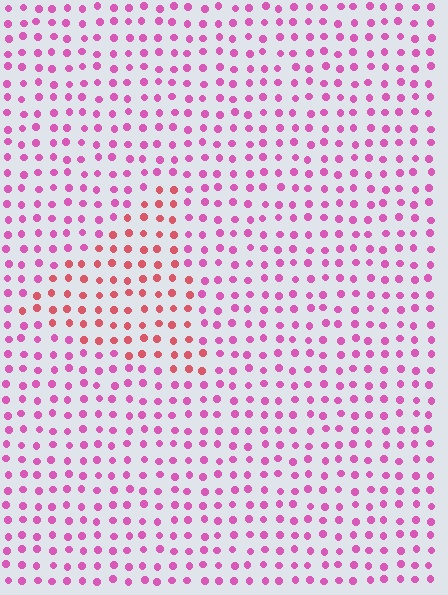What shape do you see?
I see a triangle.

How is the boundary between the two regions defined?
The boundary is defined purely by a slight shift in hue (about 37 degrees). Spacing, size, and orientation are identical on both sides.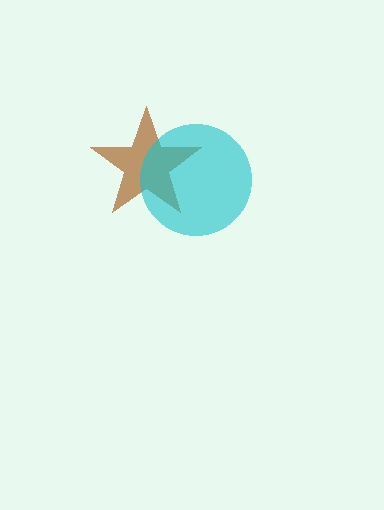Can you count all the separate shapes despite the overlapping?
Yes, there are 2 separate shapes.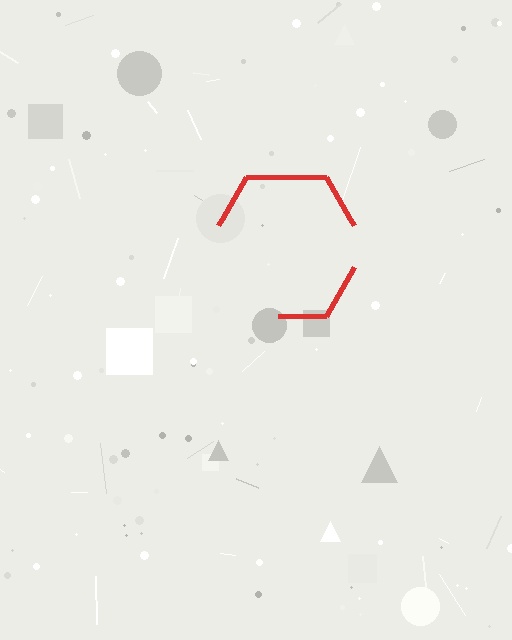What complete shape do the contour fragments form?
The contour fragments form a hexagon.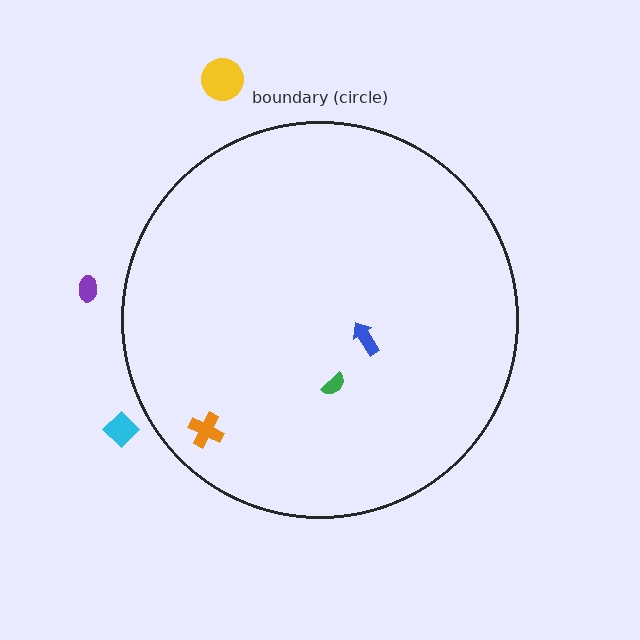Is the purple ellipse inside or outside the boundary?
Outside.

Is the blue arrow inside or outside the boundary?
Inside.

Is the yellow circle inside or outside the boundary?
Outside.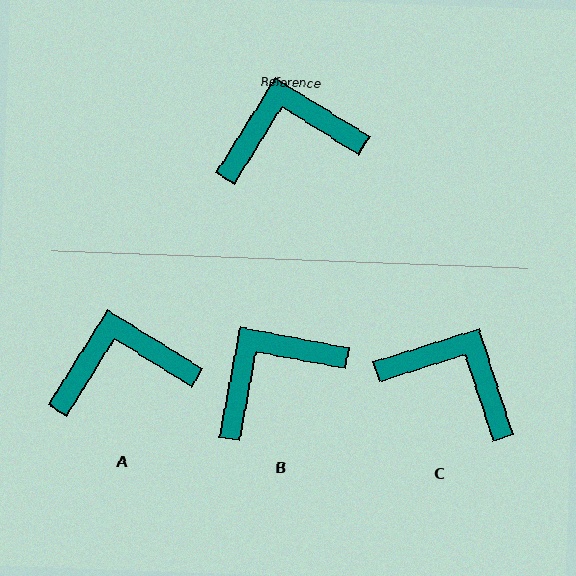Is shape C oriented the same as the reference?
No, it is off by about 41 degrees.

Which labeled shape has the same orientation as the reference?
A.